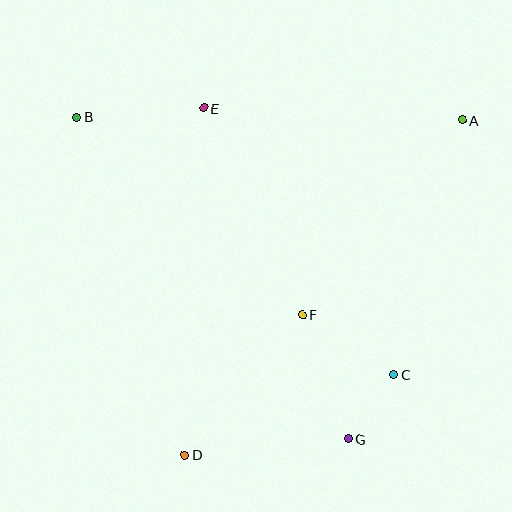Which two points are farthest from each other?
Points A and D are farthest from each other.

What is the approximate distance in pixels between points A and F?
The distance between A and F is approximately 252 pixels.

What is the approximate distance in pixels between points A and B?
The distance between A and B is approximately 386 pixels.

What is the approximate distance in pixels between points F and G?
The distance between F and G is approximately 132 pixels.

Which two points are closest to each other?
Points C and G are closest to each other.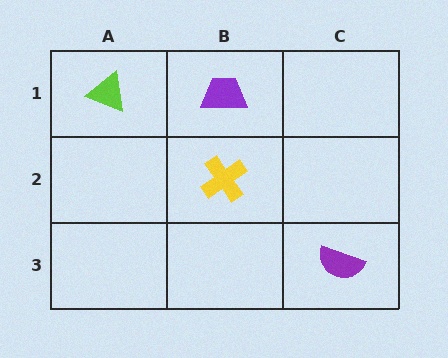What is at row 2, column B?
A yellow cross.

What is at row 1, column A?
A lime triangle.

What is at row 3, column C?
A purple semicircle.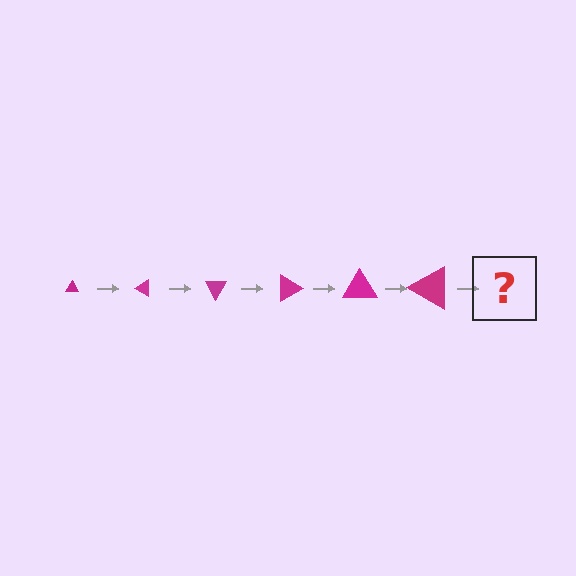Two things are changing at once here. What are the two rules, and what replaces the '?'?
The two rules are that the triangle grows larger each step and it rotates 30 degrees each step. The '?' should be a triangle, larger than the previous one and rotated 180 degrees from the start.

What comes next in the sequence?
The next element should be a triangle, larger than the previous one and rotated 180 degrees from the start.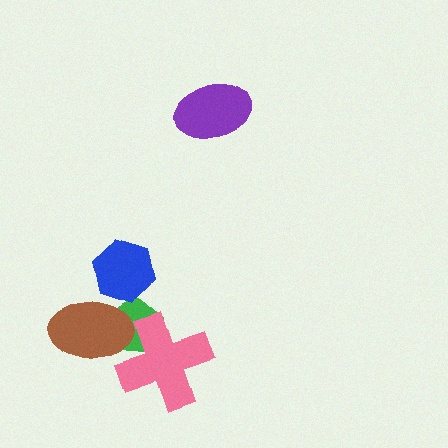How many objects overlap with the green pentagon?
3 objects overlap with the green pentagon.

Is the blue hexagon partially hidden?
No, no other shape covers it.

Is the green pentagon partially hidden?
Yes, it is partially covered by another shape.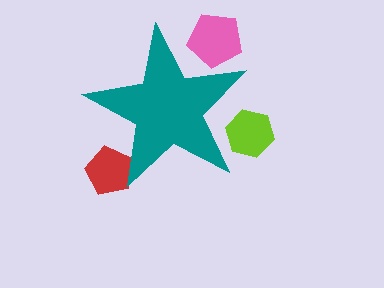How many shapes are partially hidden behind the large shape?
3 shapes are partially hidden.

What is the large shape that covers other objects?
A teal star.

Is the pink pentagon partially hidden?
Yes, the pink pentagon is partially hidden behind the teal star.